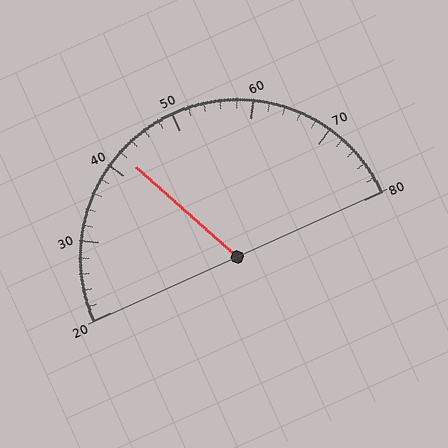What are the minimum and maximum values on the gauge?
The gauge ranges from 20 to 80.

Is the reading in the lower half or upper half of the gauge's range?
The reading is in the lower half of the range (20 to 80).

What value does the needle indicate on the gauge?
The needle indicates approximately 42.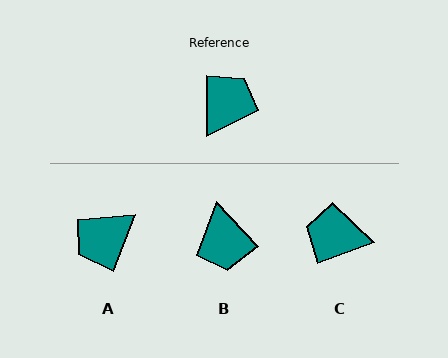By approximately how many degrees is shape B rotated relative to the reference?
Approximately 137 degrees clockwise.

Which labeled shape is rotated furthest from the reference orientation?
A, about 159 degrees away.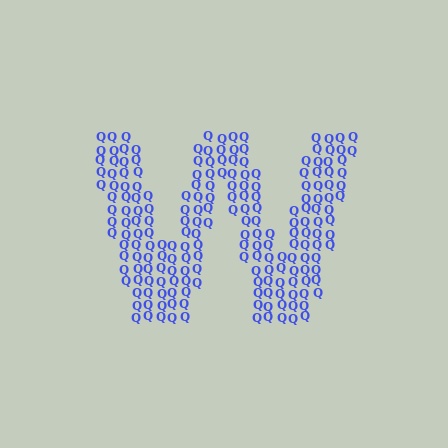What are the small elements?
The small elements are letter Q's.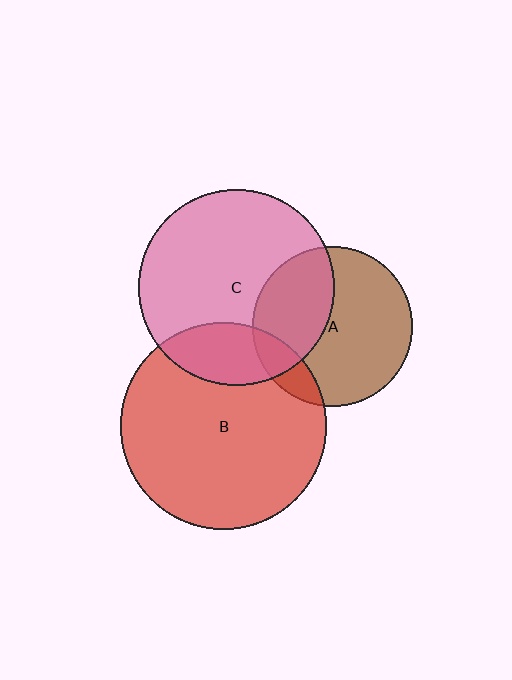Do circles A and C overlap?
Yes.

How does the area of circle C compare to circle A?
Approximately 1.5 times.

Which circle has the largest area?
Circle B (red).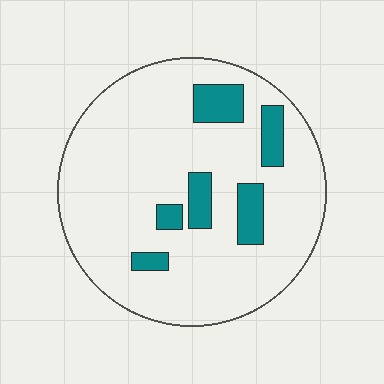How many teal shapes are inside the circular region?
6.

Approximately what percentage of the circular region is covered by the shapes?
Approximately 15%.